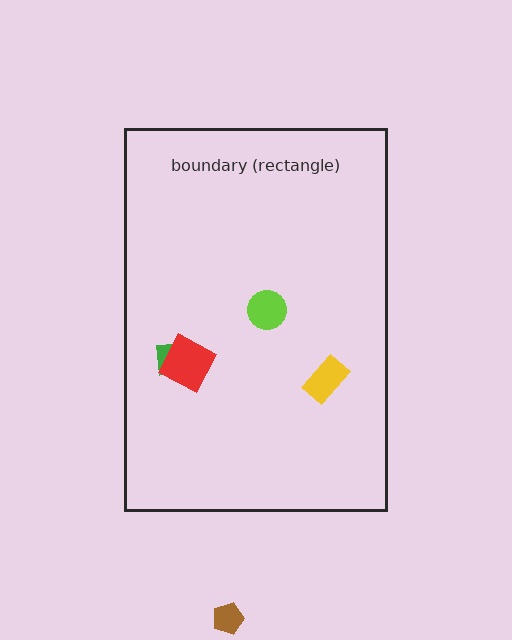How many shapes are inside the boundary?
4 inside, 1 outside.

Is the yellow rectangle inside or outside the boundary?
Inside.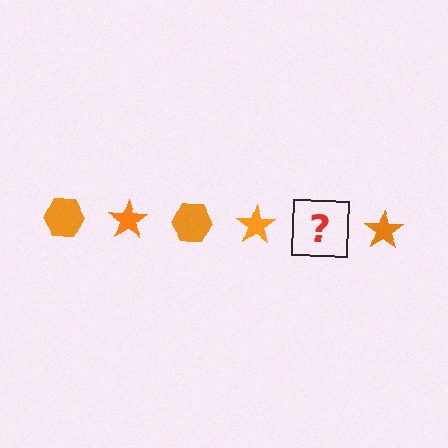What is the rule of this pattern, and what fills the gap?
The rule is that the pattern cycles through hexagon, star shapes in orange. The gap should be filled with an orange hexagon.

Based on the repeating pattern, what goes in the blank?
The blank should be an orange hexagon.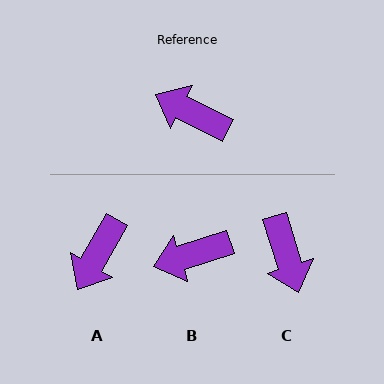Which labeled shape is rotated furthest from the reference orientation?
C, about 134 degrees away.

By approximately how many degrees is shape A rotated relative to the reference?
Approximately 87 degrees counter-clockwise.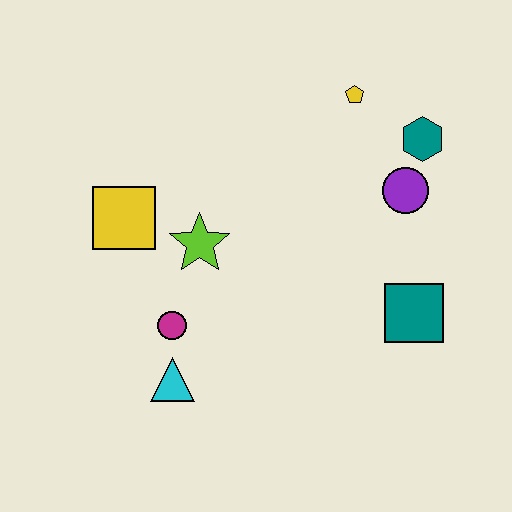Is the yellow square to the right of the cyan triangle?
No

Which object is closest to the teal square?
The purple circle is closest to the teal square.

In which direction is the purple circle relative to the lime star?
The purple circle is to the right of the lime star.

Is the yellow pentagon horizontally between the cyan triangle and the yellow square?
No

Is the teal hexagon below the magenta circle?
No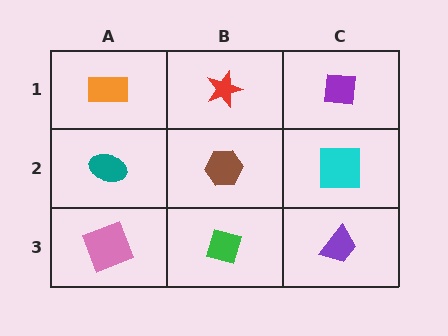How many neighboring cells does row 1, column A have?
2.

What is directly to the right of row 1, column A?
A red star.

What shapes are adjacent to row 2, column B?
A red star (row 1, column B), a green square (row 3, column B), a teal ellipse (row 2, column A), a cyan square (row 2, column C).